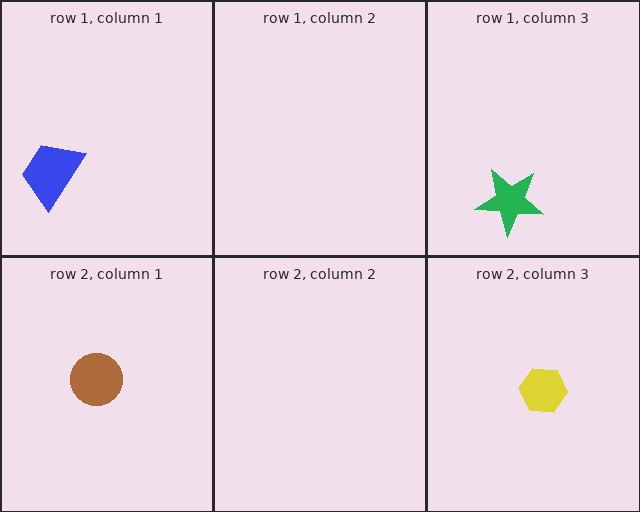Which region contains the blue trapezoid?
The row 1, column 1 region.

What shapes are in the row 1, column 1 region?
The blue trapezoid.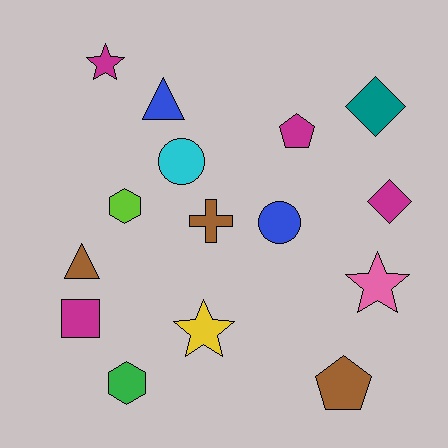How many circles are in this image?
There are 2 circles.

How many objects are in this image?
There are 15 objects.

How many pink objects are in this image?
There is 1 pink object.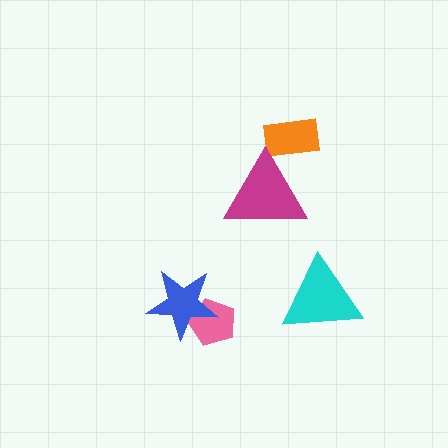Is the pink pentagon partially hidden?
Yes, it is partially covered by another shape.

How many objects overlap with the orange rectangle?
1 object overlaps with the orange rectangle.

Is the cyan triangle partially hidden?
No, no other shape covers it.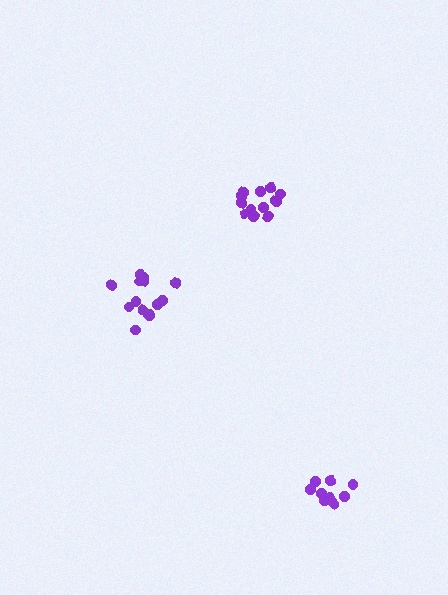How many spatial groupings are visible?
There are 3 spatial groupings.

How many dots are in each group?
Group 1: 10 dots, Group 2: 14 dots, Group 3: 13 dots (37 total).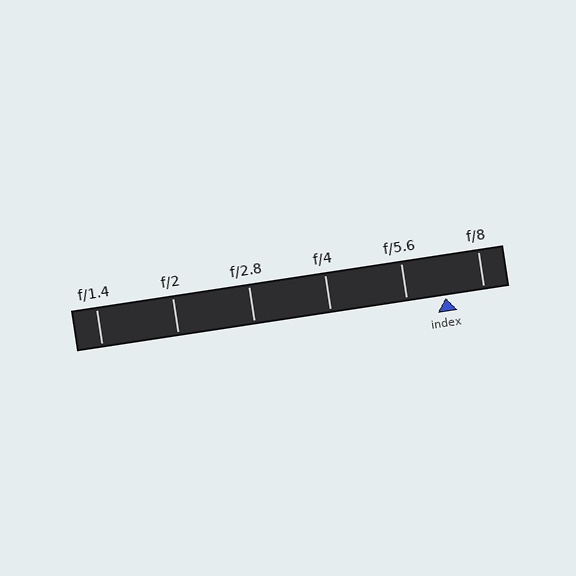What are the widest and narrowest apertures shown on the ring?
The widest aperture shown is f/1.4 and the narrowest is f/8.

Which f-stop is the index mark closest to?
The index mark is closest to f/5.6.